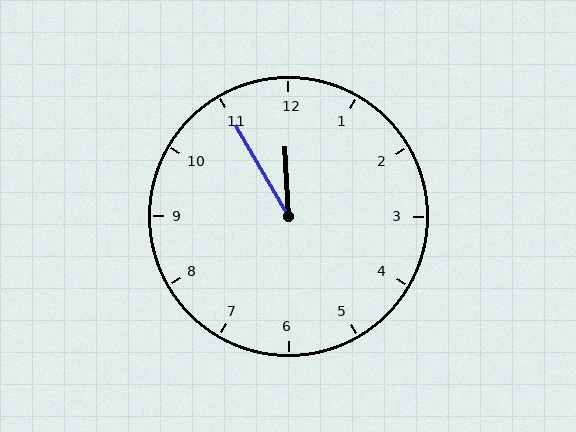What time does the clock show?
11:55.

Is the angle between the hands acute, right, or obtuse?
It is acute.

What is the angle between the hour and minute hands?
Approximately 28 degrees.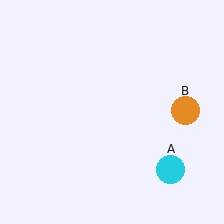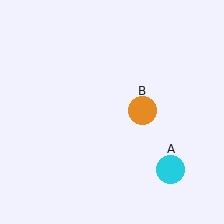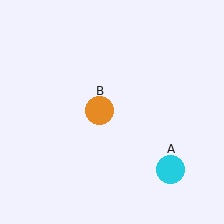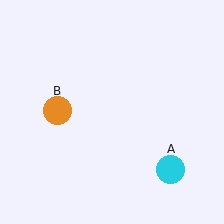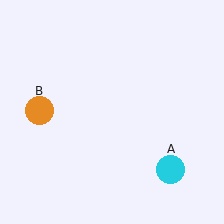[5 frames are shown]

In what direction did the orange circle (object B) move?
The orange circle (object B) moved left.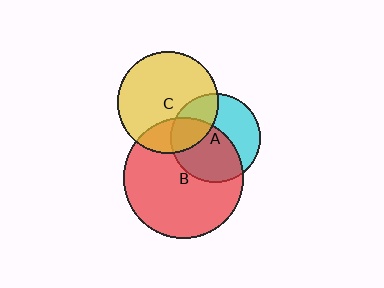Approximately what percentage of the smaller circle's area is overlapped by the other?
Approximately 55%.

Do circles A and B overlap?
Yes.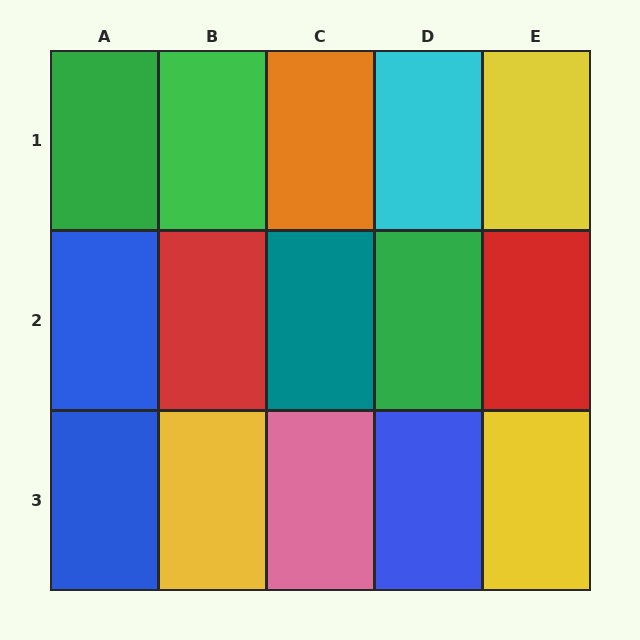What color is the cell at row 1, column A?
Green.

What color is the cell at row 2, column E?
Red.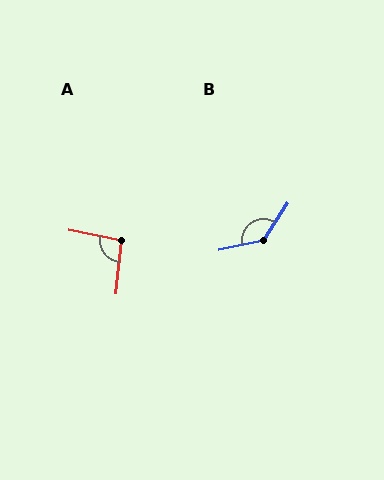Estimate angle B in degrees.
Approximately 135 degrees.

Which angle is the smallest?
A, at approximately 95 degrees.